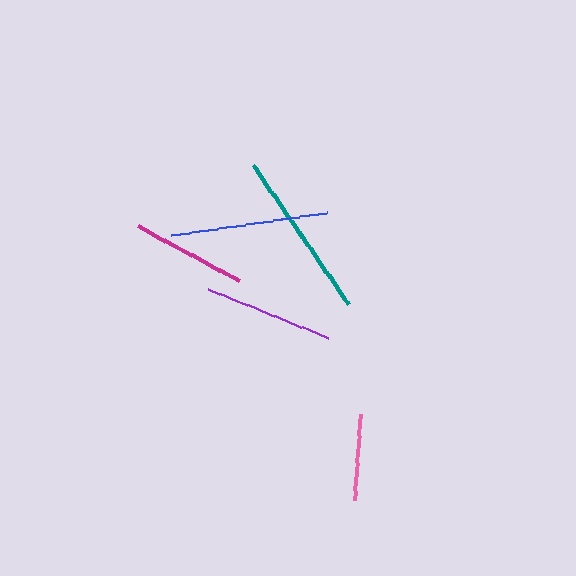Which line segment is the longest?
The teal line is the longest at approximately 168 pixels.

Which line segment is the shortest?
The pink line is the shortest at approximately 85 pixels.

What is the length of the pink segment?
The pink segment is approximately 85 pixels long.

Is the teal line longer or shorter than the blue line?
The teal line is longer than the blue line.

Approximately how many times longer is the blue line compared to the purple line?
The blue line is approximately 1.2 times the length of the purple line.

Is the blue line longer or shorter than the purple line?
The blue line is longer than the purple line.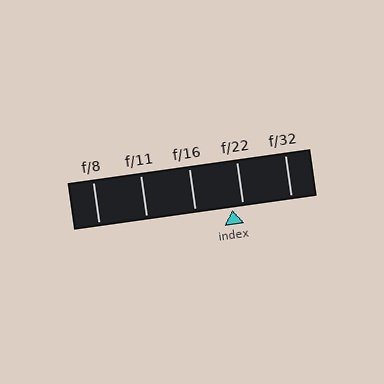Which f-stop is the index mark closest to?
The index mark is closest to f/22.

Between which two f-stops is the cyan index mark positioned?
The index mark is between f/16 and f/22.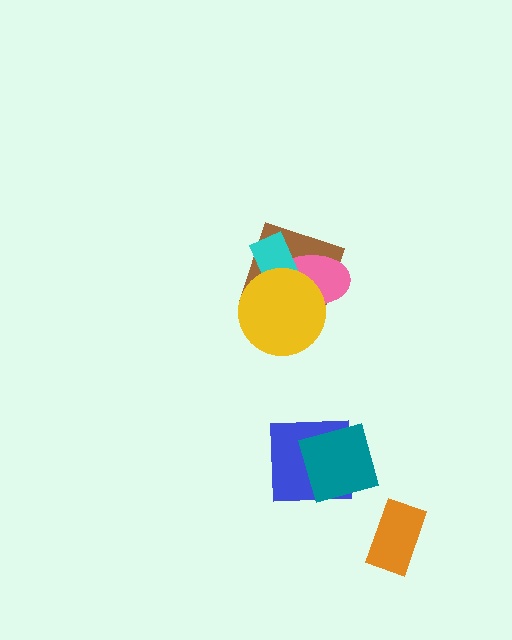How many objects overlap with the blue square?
1 object overlaps with the blue square.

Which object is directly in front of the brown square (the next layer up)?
The pink ellipse is directly in front of the brown square.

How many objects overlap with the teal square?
1 object overlaps with the teal square.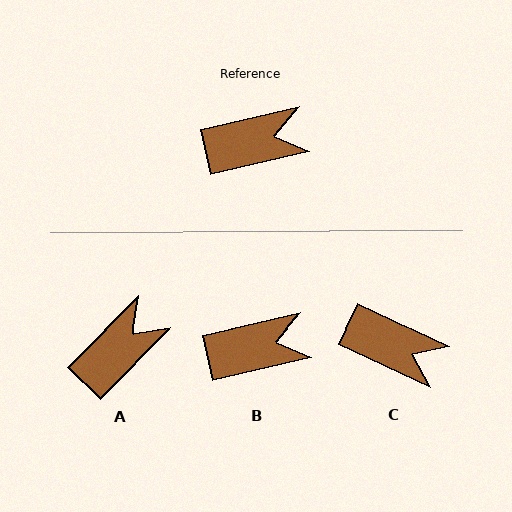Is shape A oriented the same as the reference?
No, it is off by about 32 degrees.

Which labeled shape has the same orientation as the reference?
B.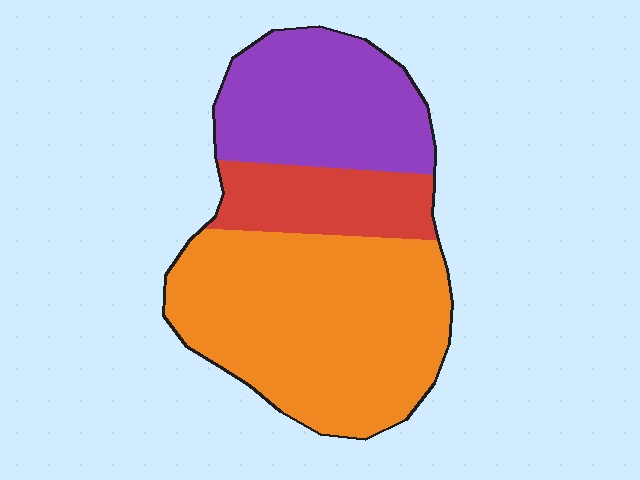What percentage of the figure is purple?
Purple covers 30% of the figure.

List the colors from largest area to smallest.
From largest to smallest: orange, purple, red.